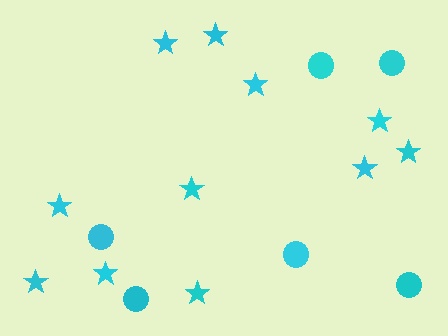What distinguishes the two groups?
There are 2 groups: one group of stars (11) and one group of circles (6).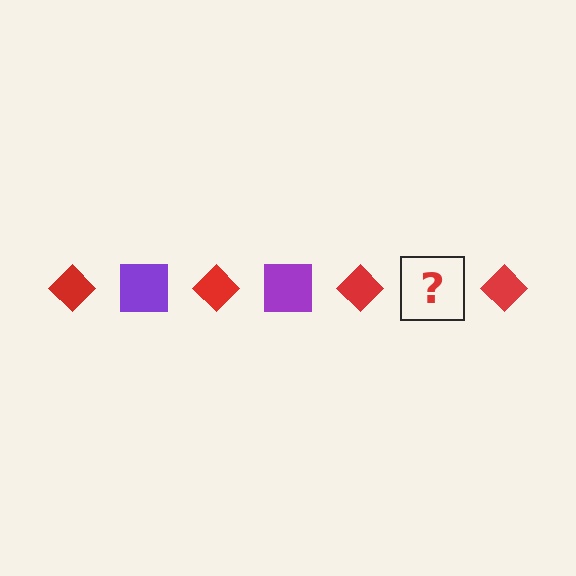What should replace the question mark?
The question mark should be replaced with a purple square.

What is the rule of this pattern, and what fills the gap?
The rule is that the pattern alternates between red diamond and purple square. The gap should be filled with a purple square.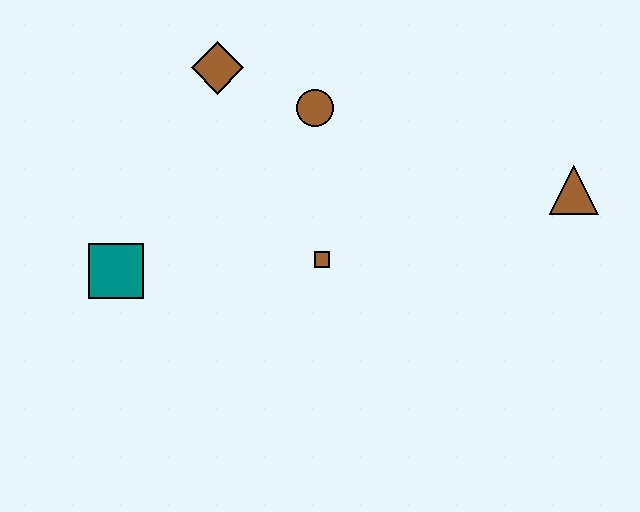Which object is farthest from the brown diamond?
The brown triangle is farthest from the brown diamond.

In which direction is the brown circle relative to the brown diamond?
The brown circle is to the right of the brown diamond.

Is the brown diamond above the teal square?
Yes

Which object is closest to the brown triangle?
The brown square is closest to the brown triangle.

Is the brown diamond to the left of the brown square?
Yes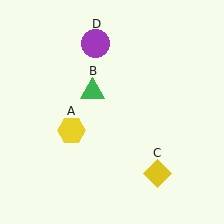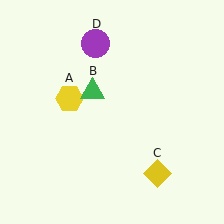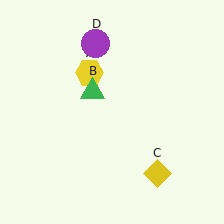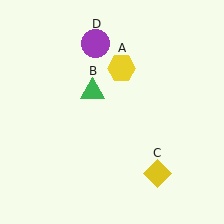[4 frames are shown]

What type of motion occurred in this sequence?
The yellow hexagon (object A) rotated clockwise around the center of the scene.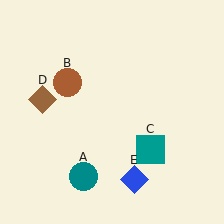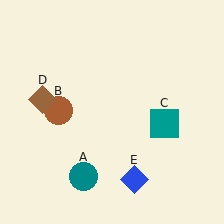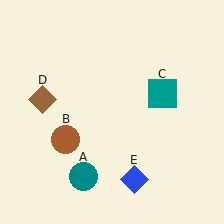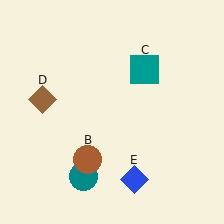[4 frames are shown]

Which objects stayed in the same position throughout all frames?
Teal circle (object A) and brown diamond (object D) and blue diamond (object E) remained stationary.